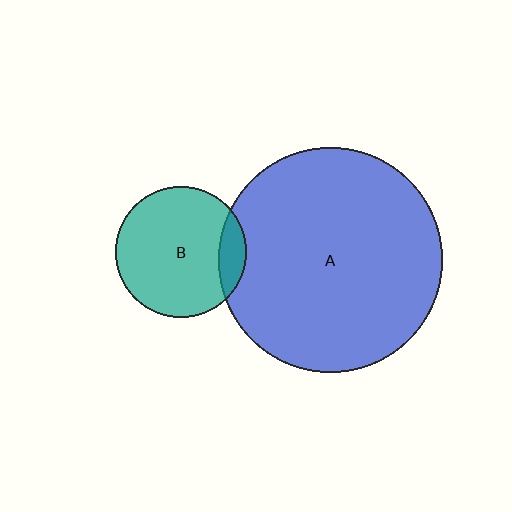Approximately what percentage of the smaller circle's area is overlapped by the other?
Approximately 15%.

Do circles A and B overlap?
Yes.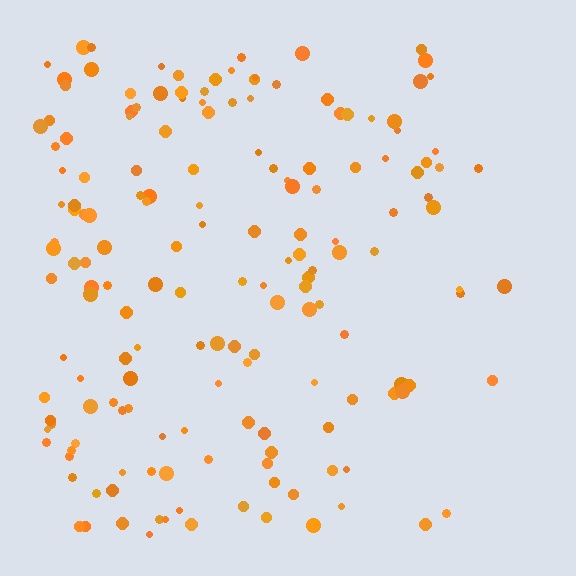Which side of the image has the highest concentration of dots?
The left.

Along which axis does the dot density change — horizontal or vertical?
Horizontal.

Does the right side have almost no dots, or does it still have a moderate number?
Still a moderate number, just noticeably fewer than the left.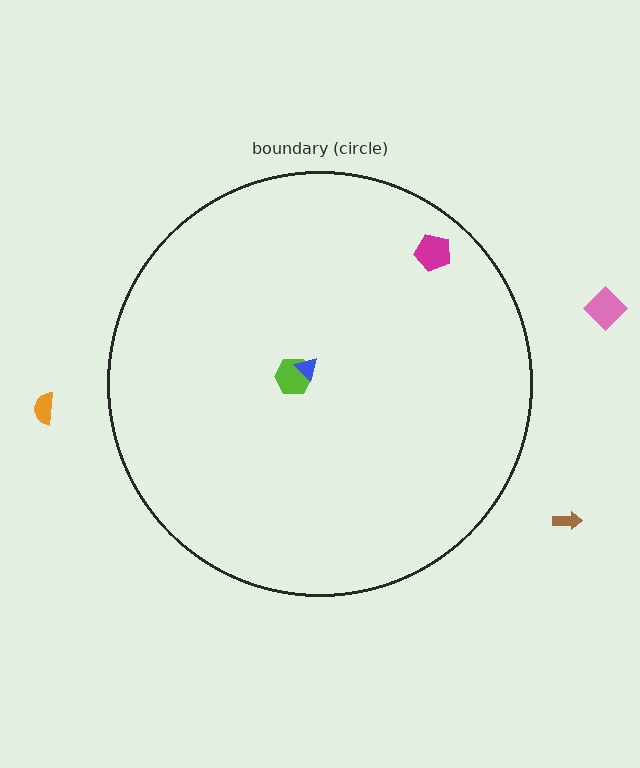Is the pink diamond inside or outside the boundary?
Outside.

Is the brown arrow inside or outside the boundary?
Outside.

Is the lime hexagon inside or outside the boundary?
Inside.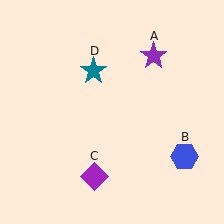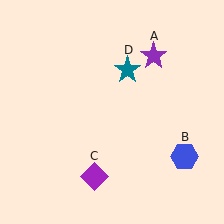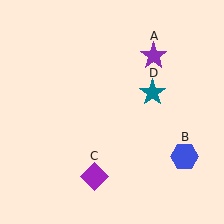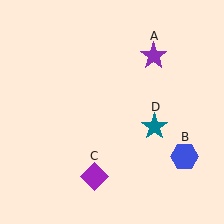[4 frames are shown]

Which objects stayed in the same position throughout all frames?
Purple star (object A) and blue hexagon (object B) and purple diamond (object C) remained stationary.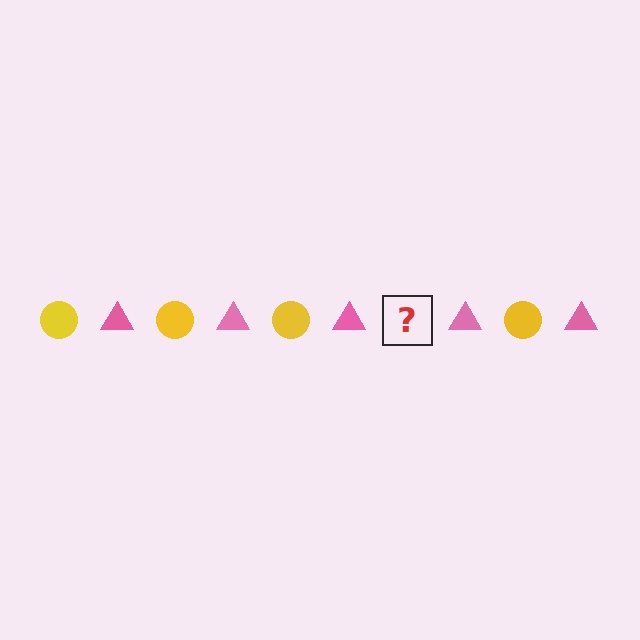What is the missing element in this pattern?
The missing element is a yellow circle.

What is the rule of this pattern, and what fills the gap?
The rule is that the pattern alternates between yellow circle and pink triangle. The gap should be filled with a yellow circle.